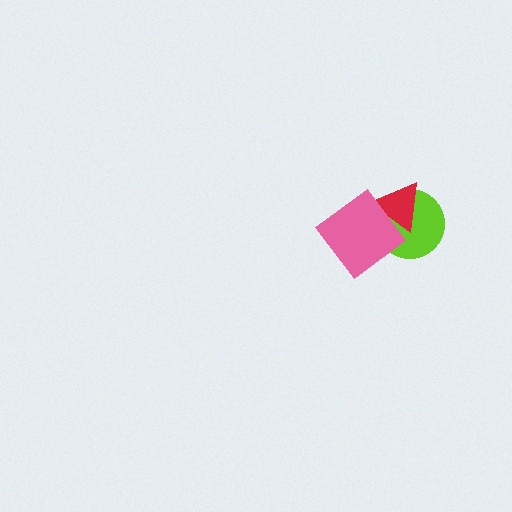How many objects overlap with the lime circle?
2 objects overlap with the lime circle.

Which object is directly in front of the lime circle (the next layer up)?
The red triangle is directly in front of the lime circle.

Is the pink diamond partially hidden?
No, no other shape covers it.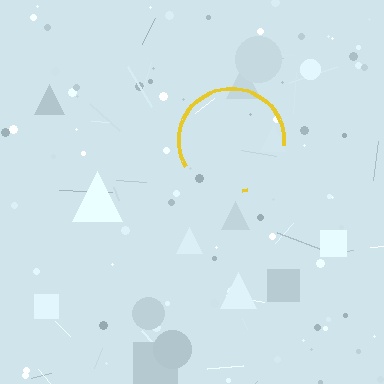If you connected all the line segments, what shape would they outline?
They would outline a circle.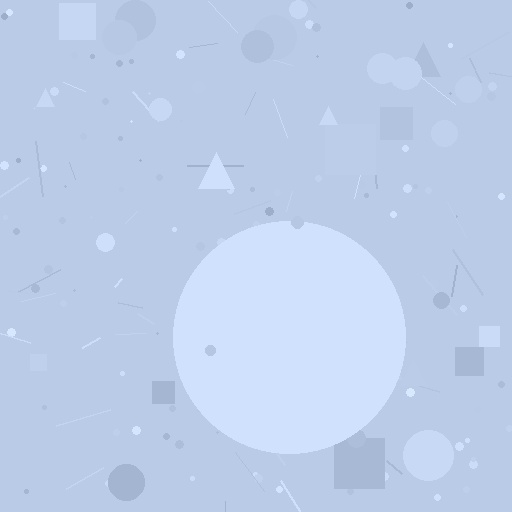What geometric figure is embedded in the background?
A circle is embedded in the background.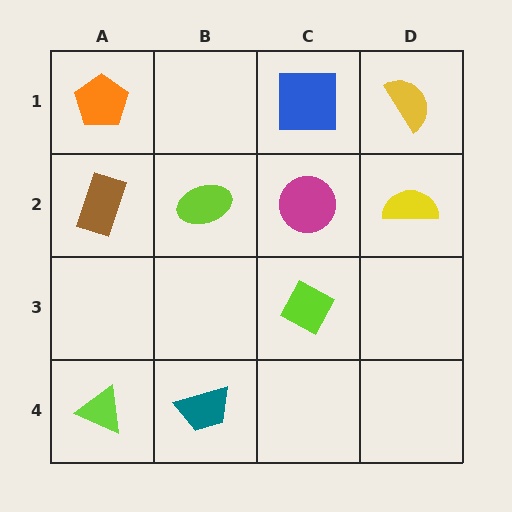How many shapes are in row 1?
3 shapes.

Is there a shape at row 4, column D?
No, that cell is empty.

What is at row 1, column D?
A yellow semicircle.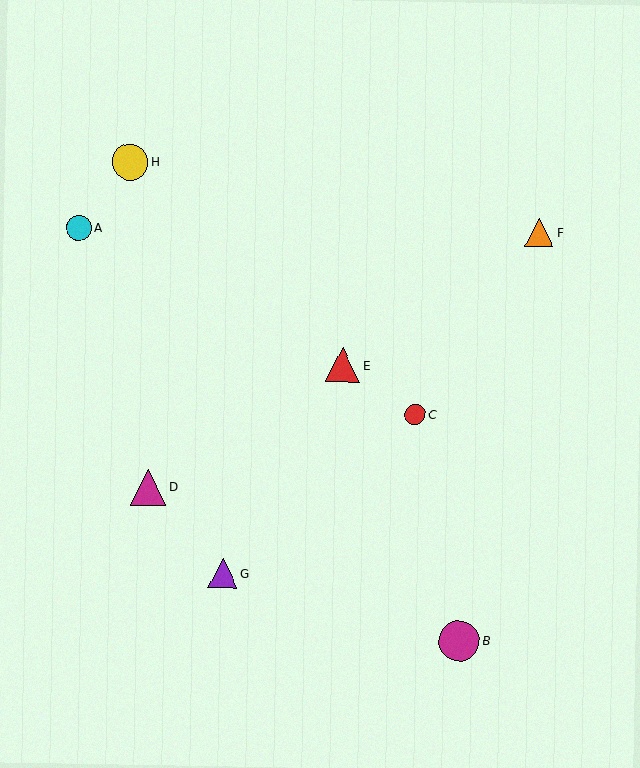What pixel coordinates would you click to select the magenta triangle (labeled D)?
Click at (148, 487) to select the magenta triangle D.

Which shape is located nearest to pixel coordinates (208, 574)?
The purple triangle (labeled G) at (223, 573) is nearest to that location.